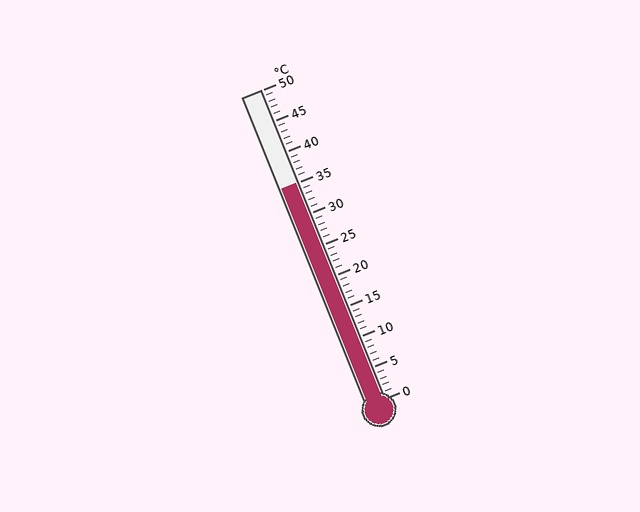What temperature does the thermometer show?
The thermometer shows approximately 35°C.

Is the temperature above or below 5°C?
The temperature is above 5°C.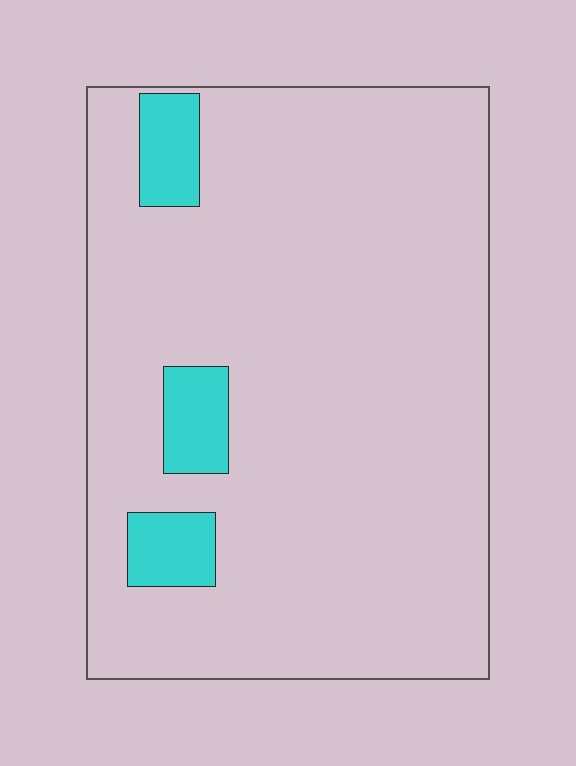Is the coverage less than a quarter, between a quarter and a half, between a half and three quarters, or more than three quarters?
Less than a quarter.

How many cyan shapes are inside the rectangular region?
3.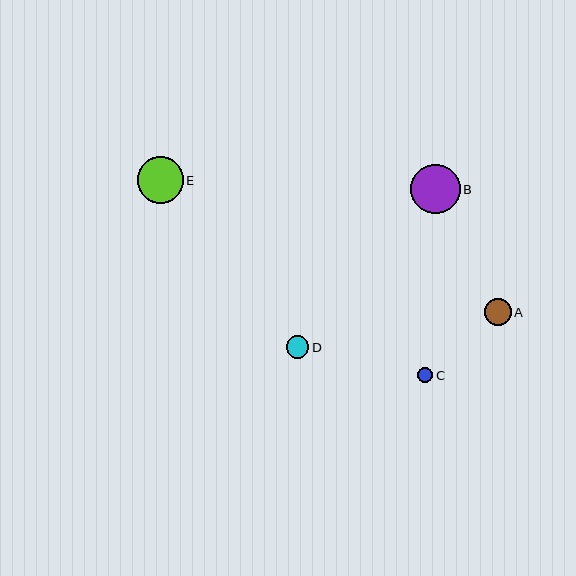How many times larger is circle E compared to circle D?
Circle E is approximately 2.0 times the size of circle D.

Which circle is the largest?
Circle B is the largest with a size of approximately 49 pixels.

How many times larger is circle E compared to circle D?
Circle E is approximately 2.0 times the size of circle D.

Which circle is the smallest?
Circle C is the smallest with a size of approximately 15 pixels.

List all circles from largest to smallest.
From largest to smallest: B, E, A, D, C.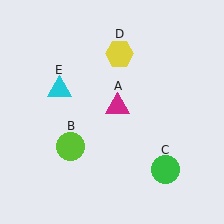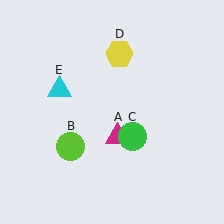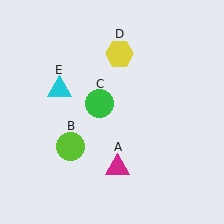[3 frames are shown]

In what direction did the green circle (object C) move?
The green circle (object C) moved up and to the left.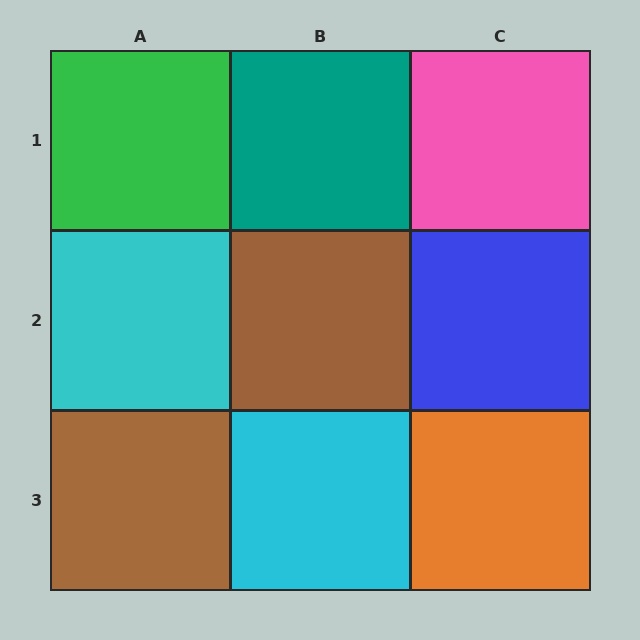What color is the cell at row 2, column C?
Blue.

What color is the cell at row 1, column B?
Teal.